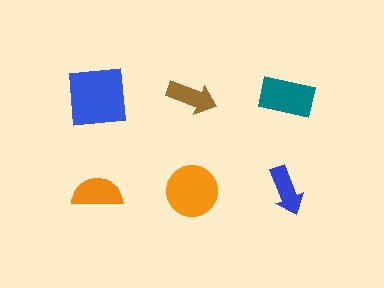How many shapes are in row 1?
3 shapes.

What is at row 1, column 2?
A brown arrow.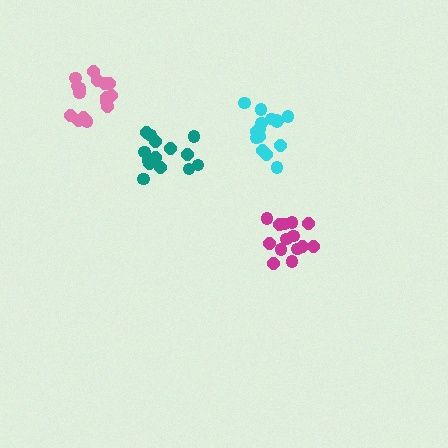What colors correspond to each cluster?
The clusters are colored: teal, pink, cyan, magenta.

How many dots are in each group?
Group 1: 14 dots, Group 2: 16 dots, Group 3: 16 dots, Group 4: 14 dots (60 total).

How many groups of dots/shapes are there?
There are 4 groups.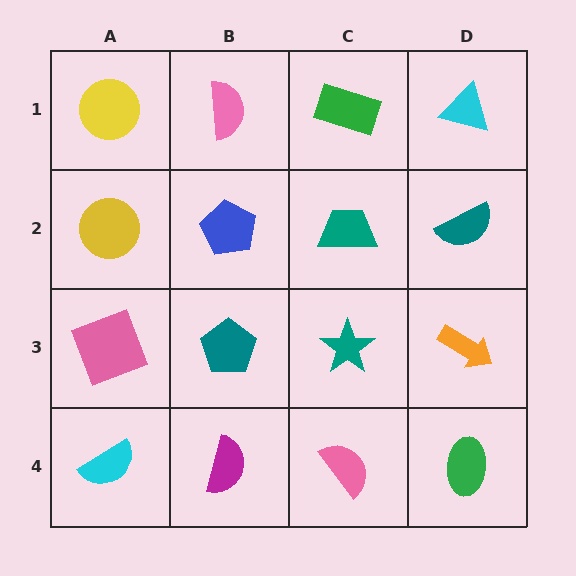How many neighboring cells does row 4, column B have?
3.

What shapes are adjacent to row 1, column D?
A teal semicircle (row 2, column D), a green rectangle (row 1, column C).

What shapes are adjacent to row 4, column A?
A pink square (row 3, column A), a magenta semicircle (row 4, column B).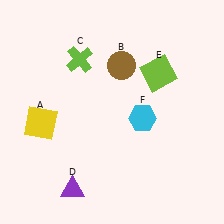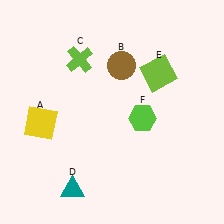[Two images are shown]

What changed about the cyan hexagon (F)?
In Image 1, F is cyan. In Image 2, it changed to lime.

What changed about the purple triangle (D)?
In Image 1, D is purple. In Image 2, it changed to teal.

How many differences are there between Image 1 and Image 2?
There are 2 differences between the two images.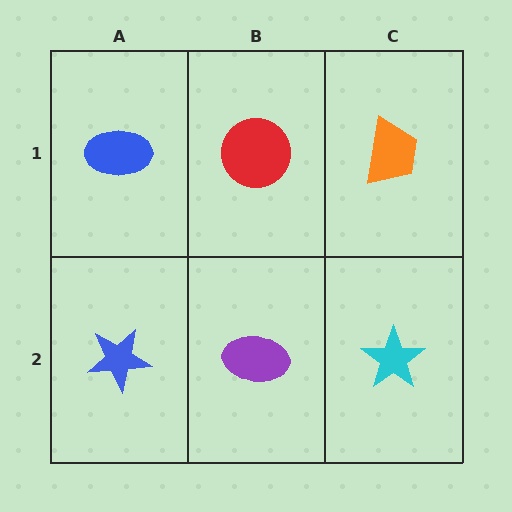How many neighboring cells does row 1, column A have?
2.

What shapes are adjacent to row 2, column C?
An orange trapezoid (row 1, column C), a purple ellipse (row 2, column B).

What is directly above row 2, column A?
A blue ellipse.